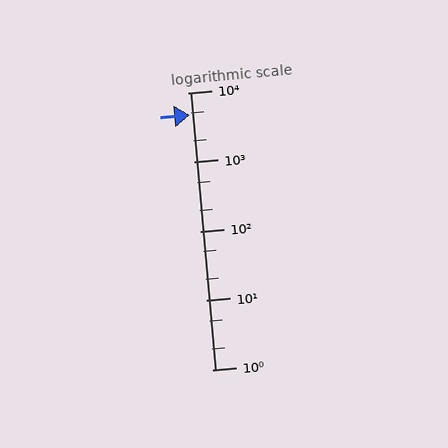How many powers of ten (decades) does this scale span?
The scale spans 4 decades, from 1 to 10000.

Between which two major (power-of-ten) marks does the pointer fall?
The pointer is between 1000 and 10000.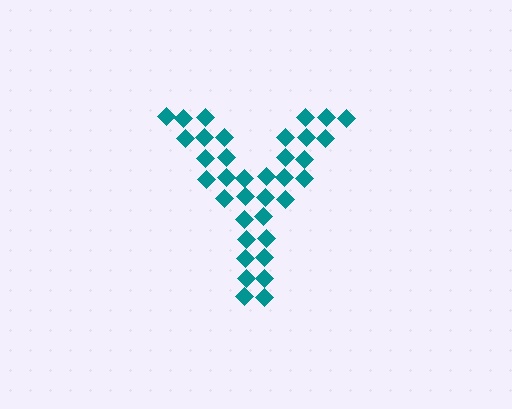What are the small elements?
The small elements are diamonds.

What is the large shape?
The large shape is the letter Y.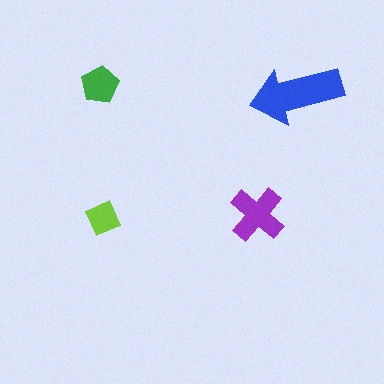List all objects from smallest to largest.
The lime square, the green pentagon, the purple cross, the blue arrow.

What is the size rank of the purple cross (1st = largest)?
2nd.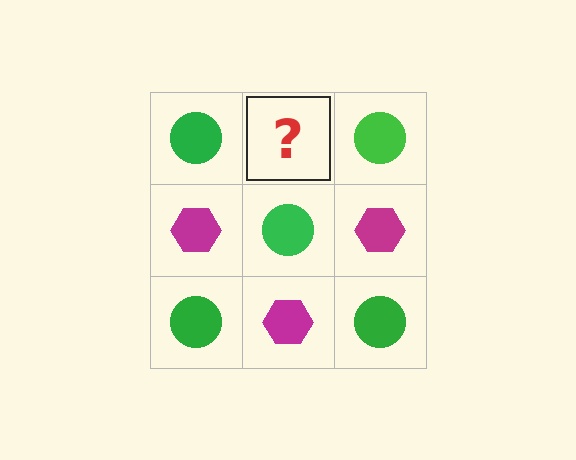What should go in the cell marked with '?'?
The missing cell should contain a magenta hexagon.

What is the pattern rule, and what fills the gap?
The rule is that it alternates green circle and magenta hexagon in a checkerboard pattern. The gap should be filled with a magenta hexagon.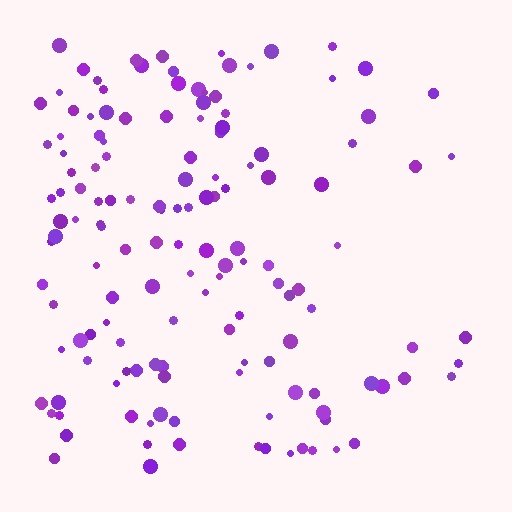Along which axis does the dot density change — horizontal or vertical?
Horizontal.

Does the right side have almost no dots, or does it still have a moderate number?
Still a moderate number, just noticeably fewer than the left.